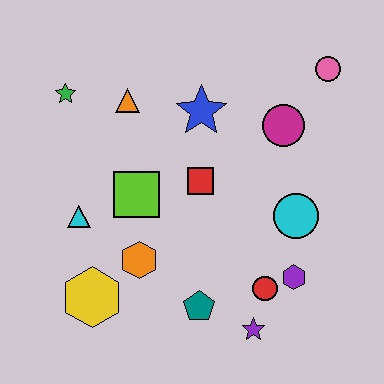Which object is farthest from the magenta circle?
The yellow hexagon is farthest from the magenta circle.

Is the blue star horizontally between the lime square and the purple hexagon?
Yes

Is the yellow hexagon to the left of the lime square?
Yes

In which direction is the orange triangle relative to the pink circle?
The orange triangle is to the left of the pink circle.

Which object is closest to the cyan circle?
The purple hexagon is closest to the cyan circle.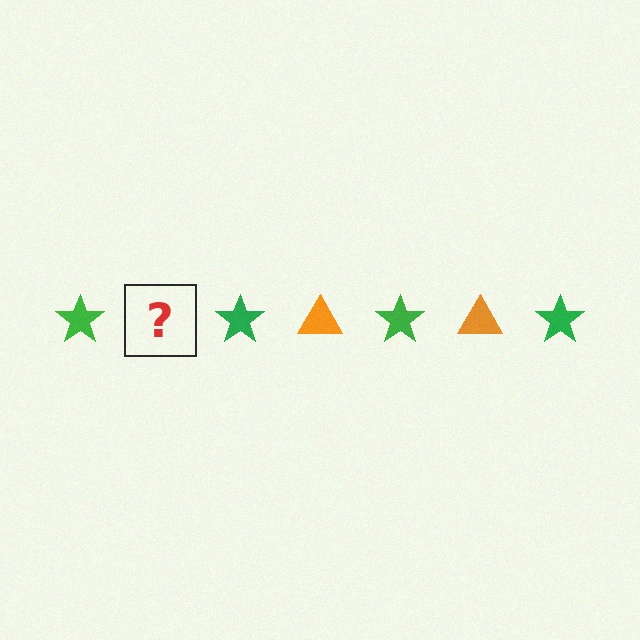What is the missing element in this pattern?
The missing element is an orange triangle.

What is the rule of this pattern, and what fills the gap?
The rule is that the pattern alternates between green star and orange triangle. The gap should be filled with an orange triangle.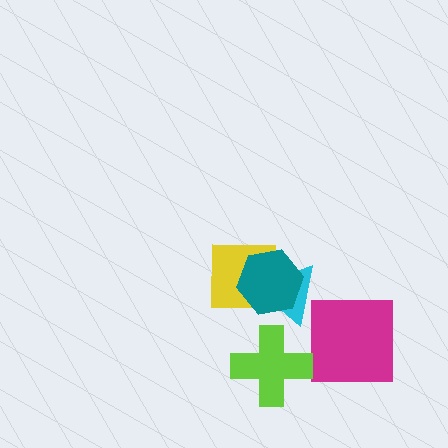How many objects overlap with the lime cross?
0 objects overlap with the lime cross.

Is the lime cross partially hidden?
No, no other shape covers it.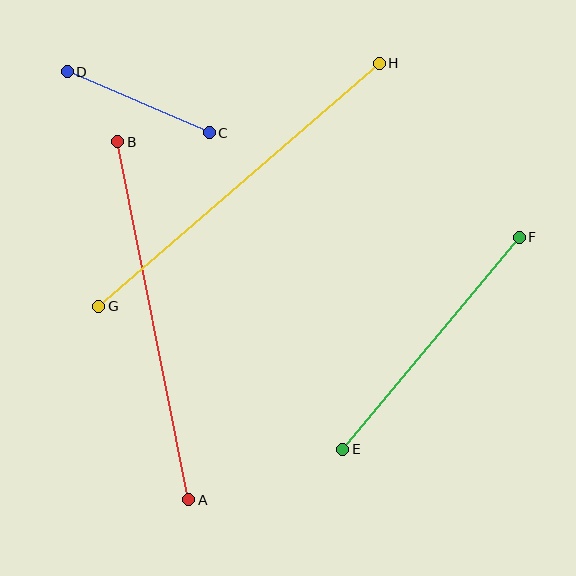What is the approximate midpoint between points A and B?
The midpoint is at approximately (153, 321) pixels.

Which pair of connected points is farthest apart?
Points G and H are farthest apart.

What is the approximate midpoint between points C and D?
The midpoint is at approximately (138, 102) pixels.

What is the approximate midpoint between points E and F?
The midpoint is at approximately (431, 343) pixels.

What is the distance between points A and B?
The distance is approximately 365 pixels.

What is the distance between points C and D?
The distance is approximately 154 pixels.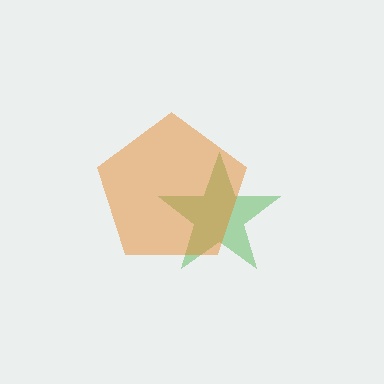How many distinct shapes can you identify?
There are 2 distinct shapes: a green star, an orange pentagon.